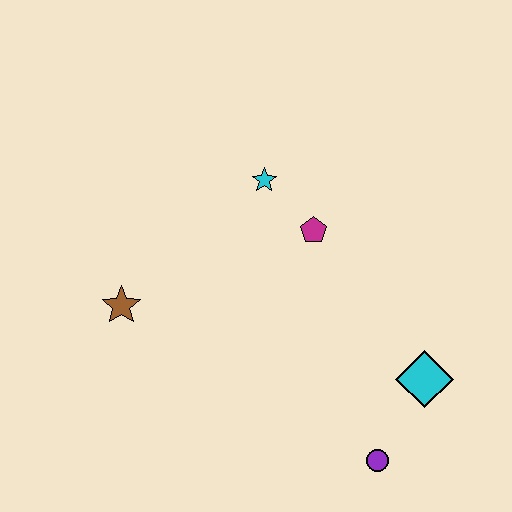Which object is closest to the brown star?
The cyan star is closest to the brown star.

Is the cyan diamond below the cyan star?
Yes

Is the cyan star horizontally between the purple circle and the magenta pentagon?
No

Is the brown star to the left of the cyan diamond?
Yes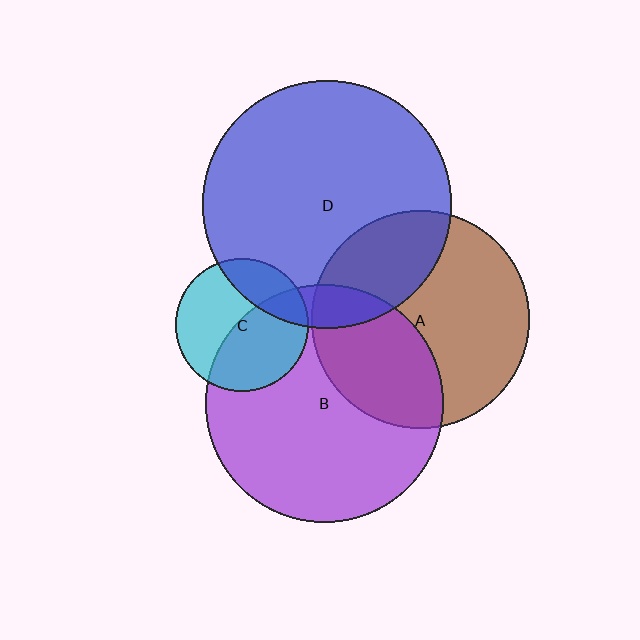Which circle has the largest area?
Circle D (blue).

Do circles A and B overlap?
Yes.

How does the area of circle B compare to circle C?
Approximately 3.2 times.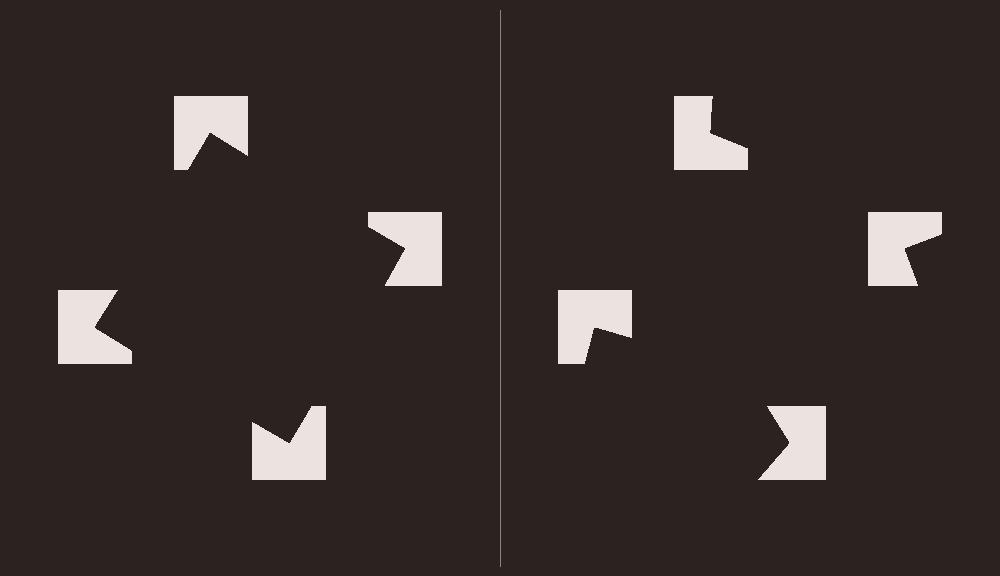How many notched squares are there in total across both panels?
8 — 4 on each side.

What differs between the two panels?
The notched squares are positioned identically on both sides; only the wedge orientations differ. On the left they align to a square; on the right they are misaligned.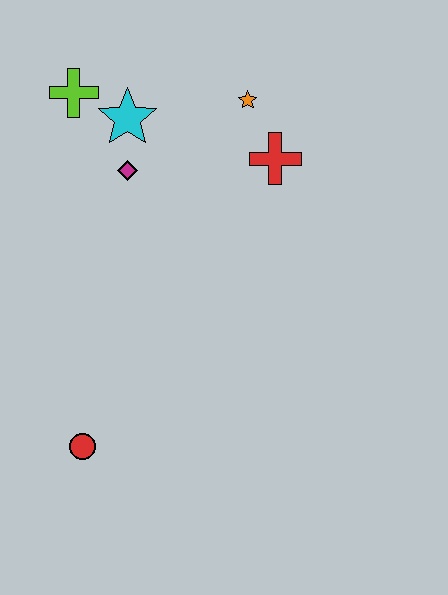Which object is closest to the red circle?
The magenta diamond is closest to the red circle.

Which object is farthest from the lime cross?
The red circle is farthest from the lime cross.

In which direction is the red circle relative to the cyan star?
The red circle is below the cyan star.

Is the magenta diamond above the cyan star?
No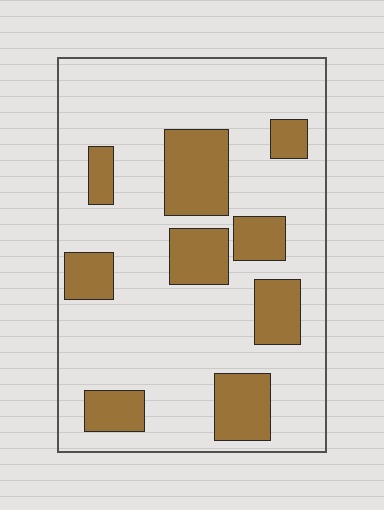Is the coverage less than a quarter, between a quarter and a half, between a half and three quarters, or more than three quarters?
Less than a quarter.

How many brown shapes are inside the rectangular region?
9.